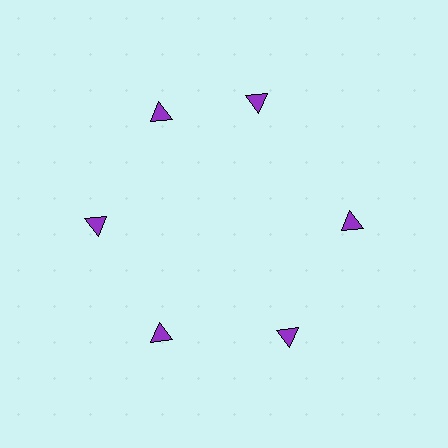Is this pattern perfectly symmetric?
No. The 6 purple triangles are arranged in a ring, but one element near the 1 o'clock position is rotated out of alignment along the ring, breaking the 6-fold rotational symmetry.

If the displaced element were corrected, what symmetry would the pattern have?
It would have 6-fold rotational symmetry — the pattern would map onto itself every 60 degrees.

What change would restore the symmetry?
The symmetry would be restored by rotating it back into even spacing with its neighbors so that all 6 triangles sit at equal angles and equal distance from the center.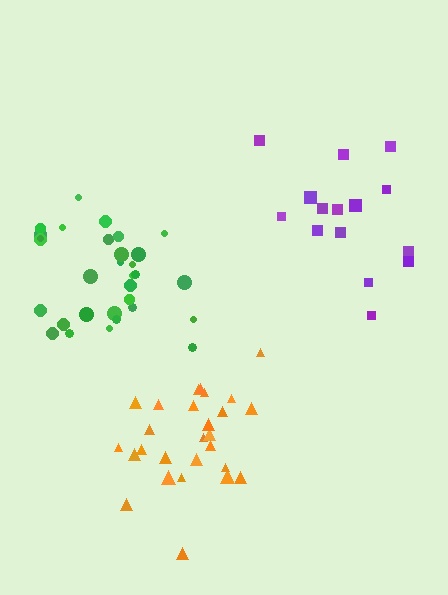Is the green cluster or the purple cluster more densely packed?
Green.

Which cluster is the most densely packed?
Green.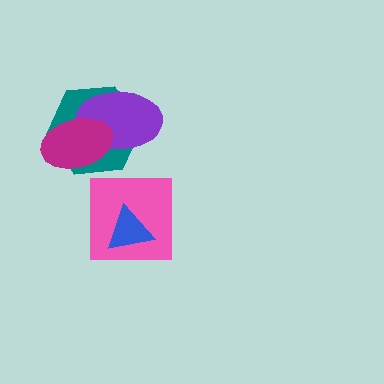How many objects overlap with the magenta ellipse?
2 objects overlap with the magenta ellipse.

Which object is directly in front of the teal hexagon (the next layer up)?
The purple ellipse is directly in front of the teal hexagon.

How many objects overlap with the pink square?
1 object overlaps with the pink square.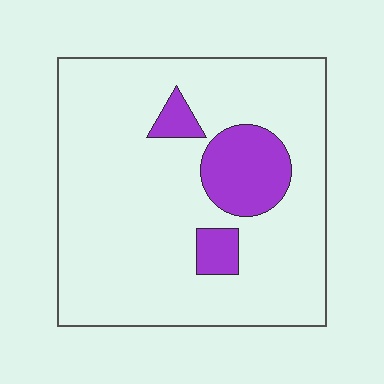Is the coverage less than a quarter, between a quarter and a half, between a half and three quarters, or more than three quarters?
Less than a quarter.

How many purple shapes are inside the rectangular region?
3.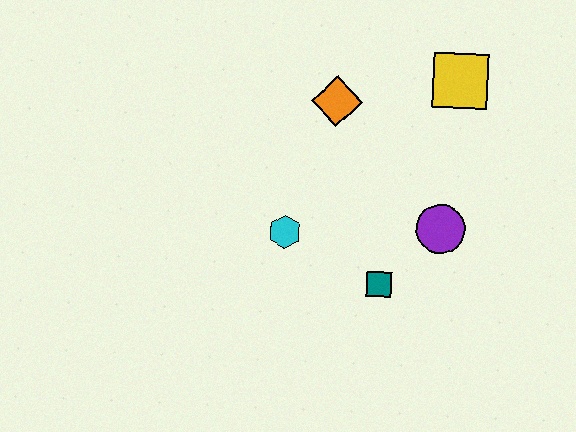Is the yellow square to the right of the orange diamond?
Yes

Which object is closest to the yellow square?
The orange diamond is closest to the yellow square.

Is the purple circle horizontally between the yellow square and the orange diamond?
Yes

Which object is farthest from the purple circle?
The orange diamond is farthest from the purple circle.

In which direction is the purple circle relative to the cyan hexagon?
The purple circle is to the right of the cyan hexagon.